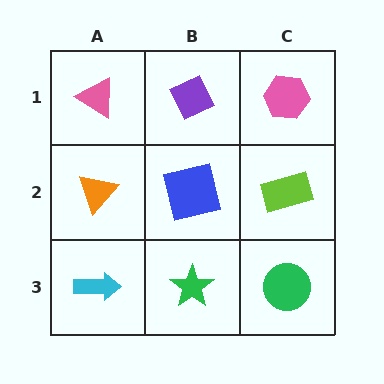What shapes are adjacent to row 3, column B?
A blue square (row 2, column B), a cyan arrow (row 3, column A), a green circle (row 3, column C).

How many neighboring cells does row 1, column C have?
2.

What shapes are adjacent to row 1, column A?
An orange triangle (row 2, column A), a purple diamond (row 1, column B).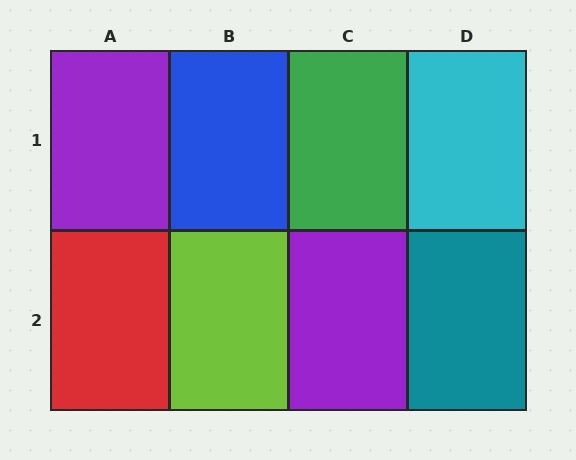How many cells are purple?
2 cells are purple.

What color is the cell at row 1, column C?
Green.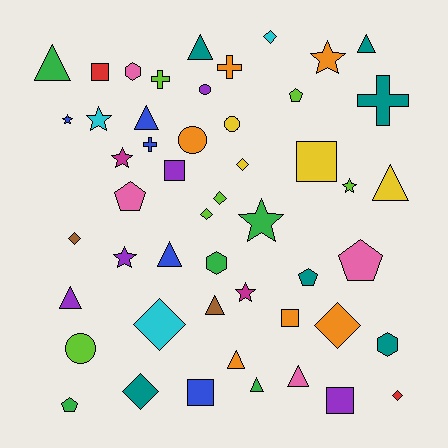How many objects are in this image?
There are 50 objects.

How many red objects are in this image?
There are 2 red objects.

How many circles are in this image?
There are 4 circles.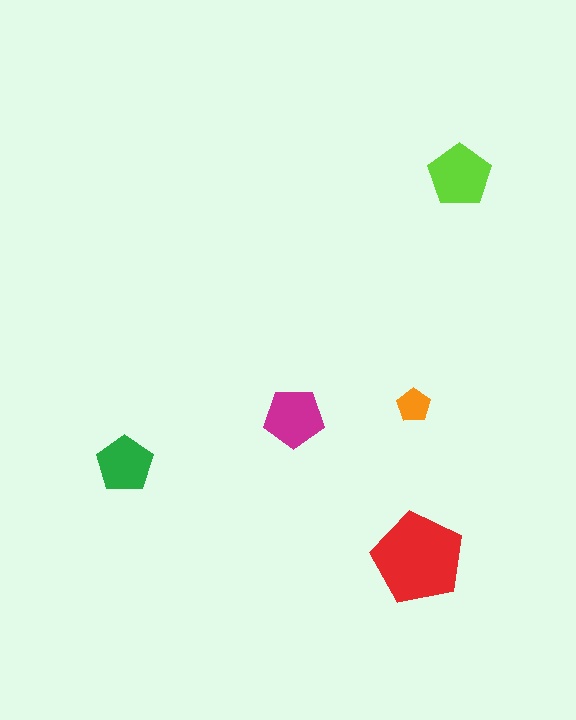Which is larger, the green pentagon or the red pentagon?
The red one.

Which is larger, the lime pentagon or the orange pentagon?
The lime one.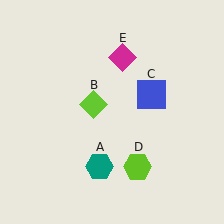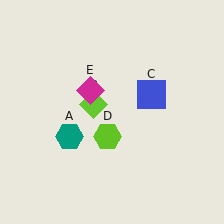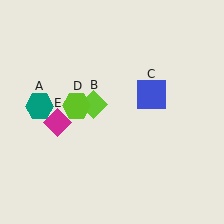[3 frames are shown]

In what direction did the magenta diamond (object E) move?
The magenta diamond (object E) moved down and to the left.